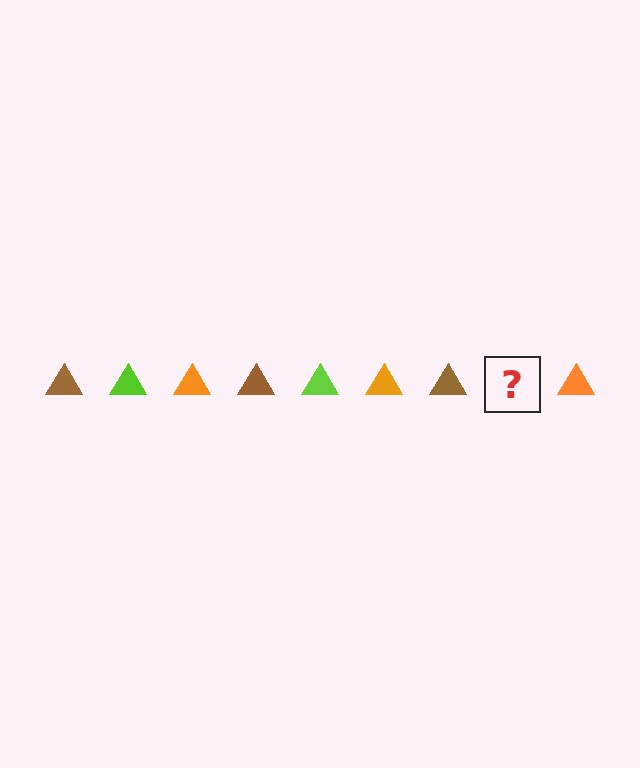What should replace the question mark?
The question mark should be replaced with a lime triangle.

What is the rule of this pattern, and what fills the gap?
The rule is that the pattern cycles through brown, lime, orange triangles. The gap should be filled with a lime triangle.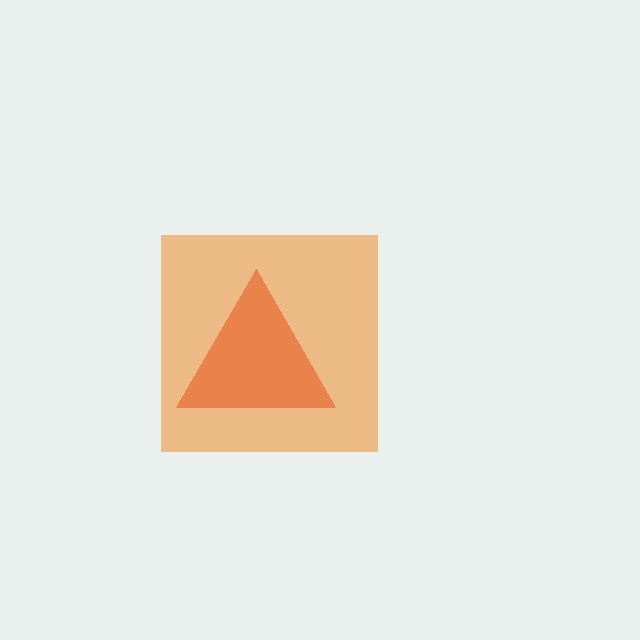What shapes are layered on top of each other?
The layered shapes are: a red triangle, an orange square.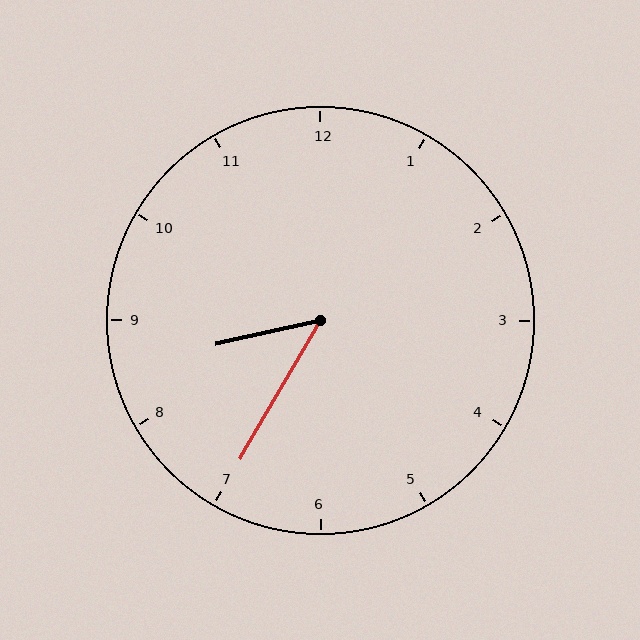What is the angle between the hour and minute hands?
Approximately 48 degrees.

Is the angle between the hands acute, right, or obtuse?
It is acute.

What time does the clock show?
8:35.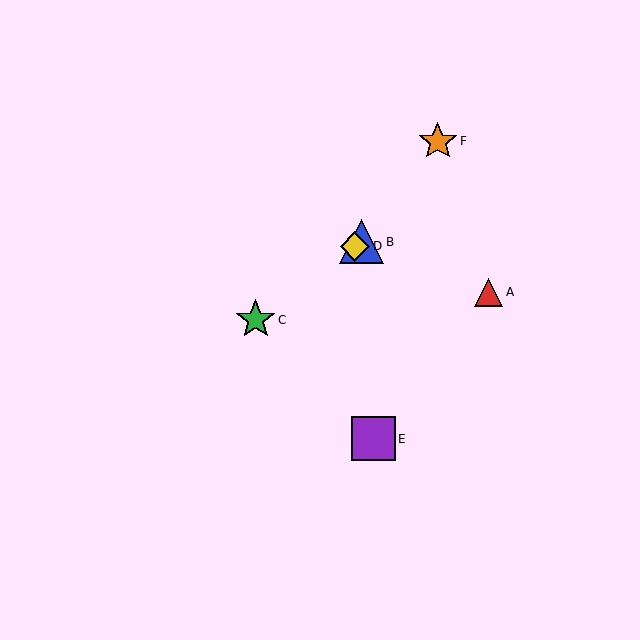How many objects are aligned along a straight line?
3 objects (B, C, D) are aligned along a straight line.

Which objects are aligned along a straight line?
Objects B, C, D are aligned along a straight line.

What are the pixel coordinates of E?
Object E is at (373, 439).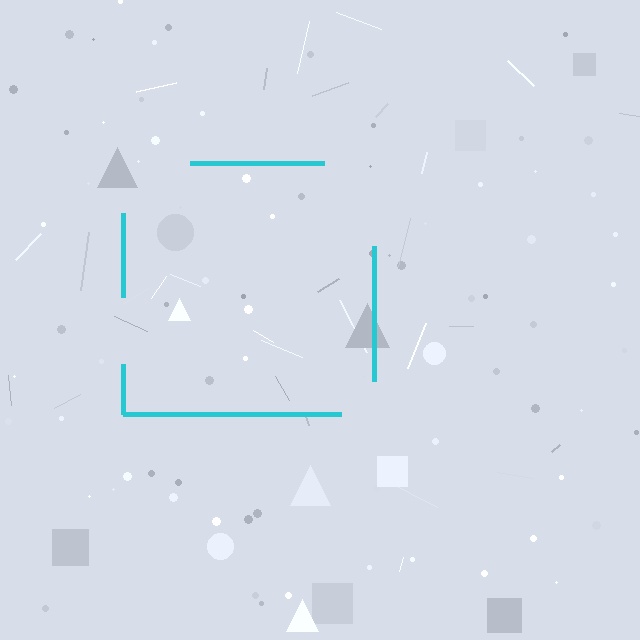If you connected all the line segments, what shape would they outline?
They would outline a square.